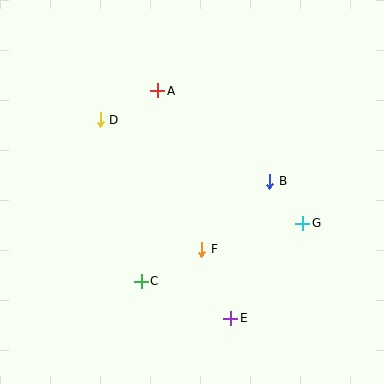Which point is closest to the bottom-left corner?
Point C is closest to the bottom-left corner.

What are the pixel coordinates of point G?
Point G is at (303, 223).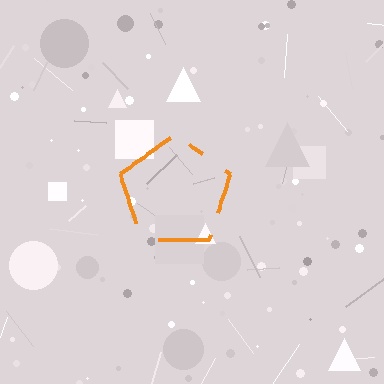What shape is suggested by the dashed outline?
The dashed outline suggests a pentagon.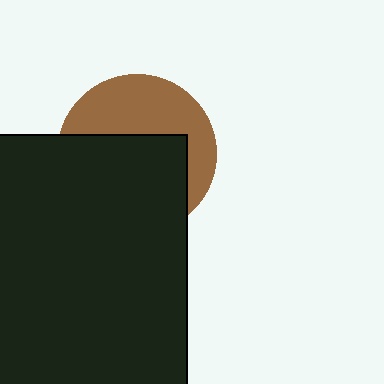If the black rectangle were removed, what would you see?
You would see the complete brown circle.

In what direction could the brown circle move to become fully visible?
The brown circle could move up. That would shift it out from behind the black rectangle entirely.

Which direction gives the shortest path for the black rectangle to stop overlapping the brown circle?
Moving down gives the shortest separation.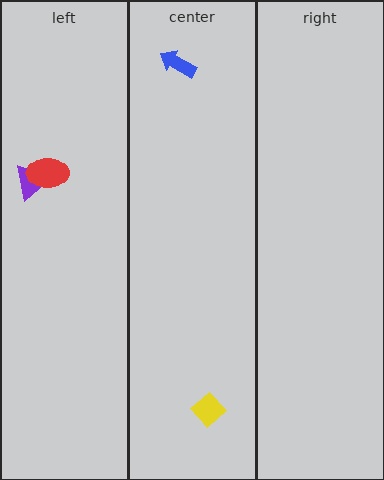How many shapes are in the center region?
2.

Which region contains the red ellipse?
The left region.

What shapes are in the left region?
The purple triangle, the red ellipse.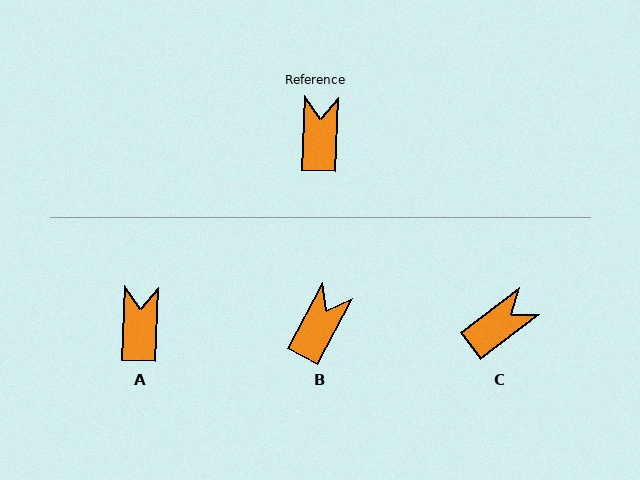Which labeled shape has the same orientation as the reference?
A.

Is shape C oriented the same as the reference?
No, it is off by about 51 degrees.